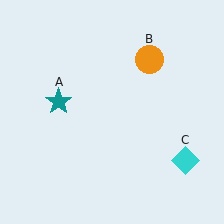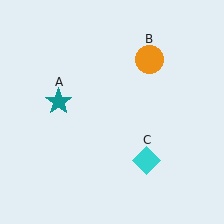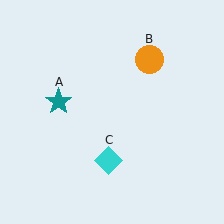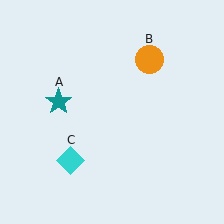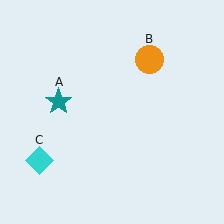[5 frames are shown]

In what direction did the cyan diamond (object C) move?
The cyan diamond (object C) moved left.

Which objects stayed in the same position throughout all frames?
Teal star (object A) and orange circle (object B) remained stationary.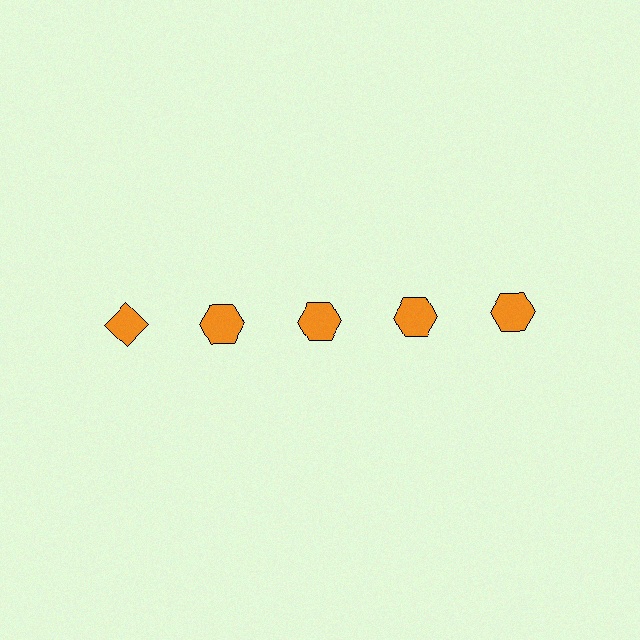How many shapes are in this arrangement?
There are 5 shapes arranged in a grid pattern.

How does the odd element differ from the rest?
It has a different shape: diamond instead of hexagon.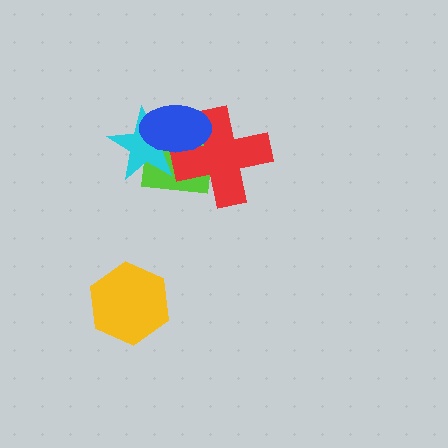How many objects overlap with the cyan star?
3 objects overlap with the cyan star.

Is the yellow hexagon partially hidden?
No, no other shape covers it.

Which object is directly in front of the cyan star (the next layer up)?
The red cross is directly in front of the cyan star.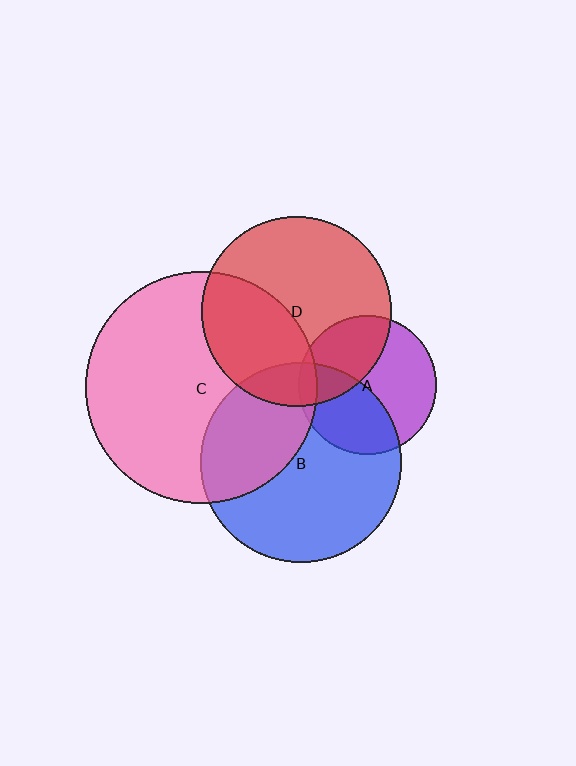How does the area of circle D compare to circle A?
Approximately 1.9 times.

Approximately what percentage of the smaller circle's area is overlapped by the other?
Approximately 40%.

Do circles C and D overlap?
Yes.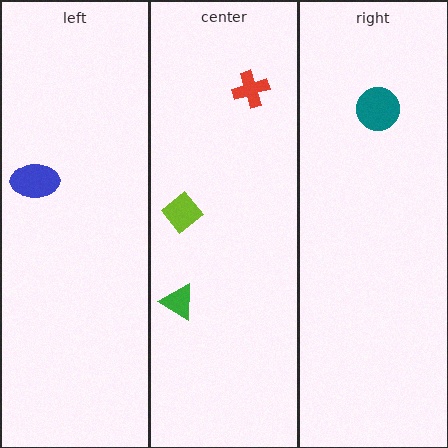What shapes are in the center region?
The red cross, the green triangle, the lime diamond.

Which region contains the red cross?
The center region.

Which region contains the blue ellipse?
The left region.